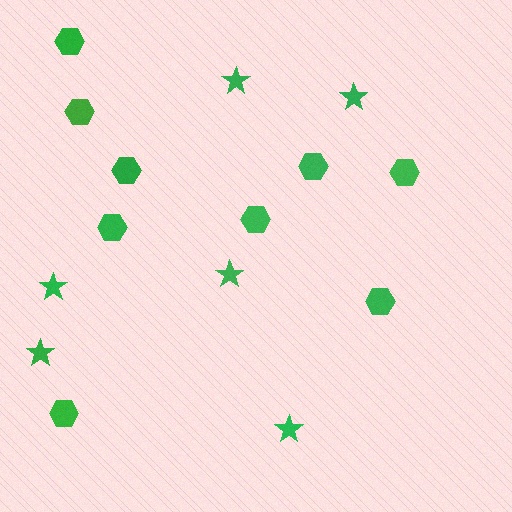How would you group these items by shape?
There are 2 groups: one group of stars (6) and one group of hexagons (9).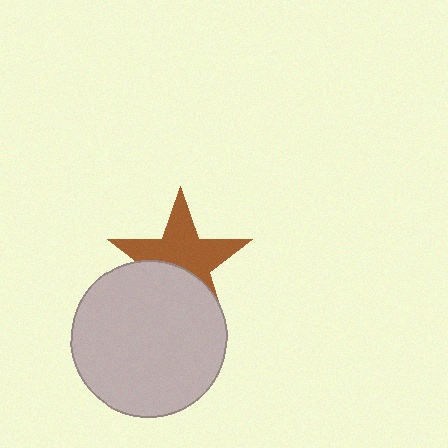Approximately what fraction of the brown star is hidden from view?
Roughly 40% of the brown star is hidden behind the light gray circle.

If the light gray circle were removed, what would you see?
You would see the complete brown star.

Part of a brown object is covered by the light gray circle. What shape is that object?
It is a star.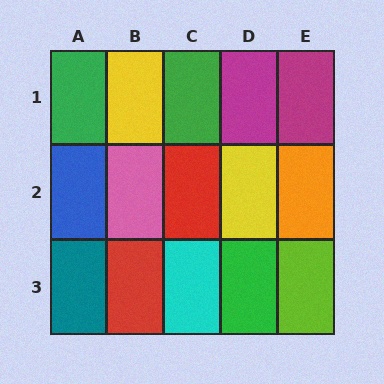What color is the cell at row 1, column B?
Yellow.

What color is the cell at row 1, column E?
Magenta.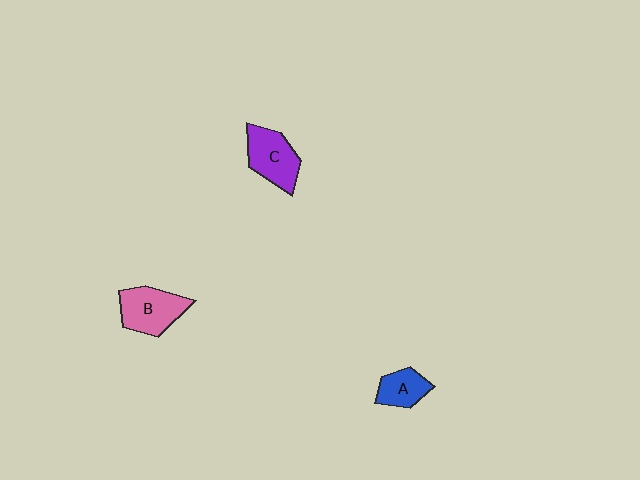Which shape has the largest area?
Shape B (pink).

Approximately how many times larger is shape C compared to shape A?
Approximately 1.5 times.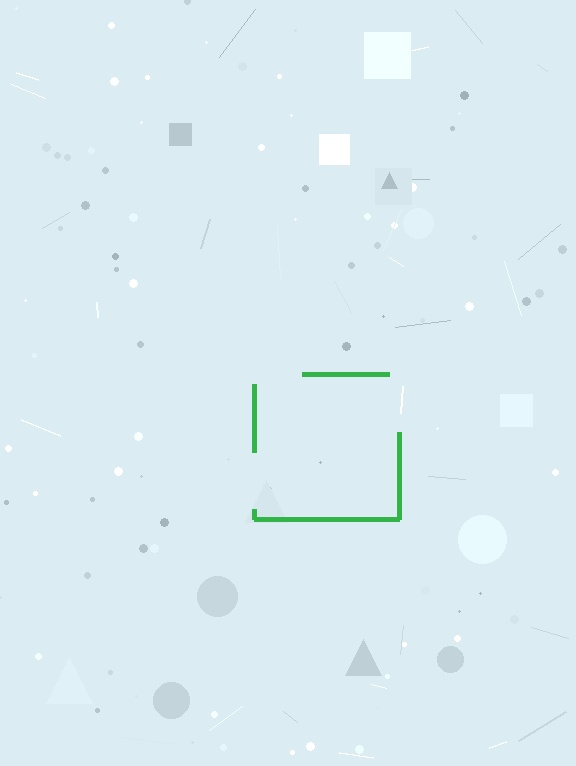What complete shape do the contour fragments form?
The contour fragments form a square.